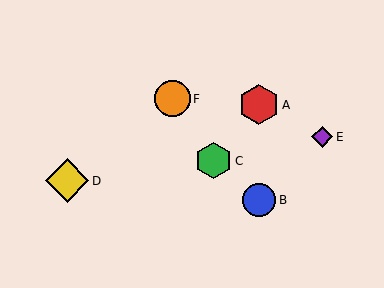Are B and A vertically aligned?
Yes, both are at x≈259.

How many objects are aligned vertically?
2 objects (A, B) are aligned vertically.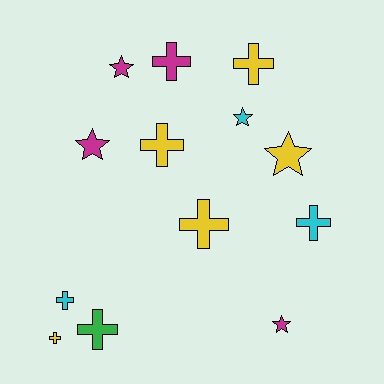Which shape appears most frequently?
Cross, with 8 objects.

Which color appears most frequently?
Yellow, with 5 objects.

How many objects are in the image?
There are 13 objects.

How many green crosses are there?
There is 1 green cross.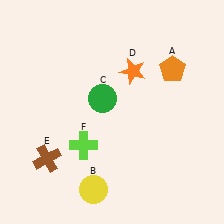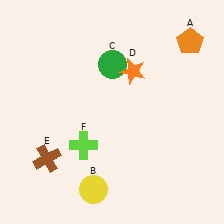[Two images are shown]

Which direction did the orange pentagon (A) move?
The orange pentagon (A) moved up.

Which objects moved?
The objects that moved are: the orange pentagon (A), the green circle (C).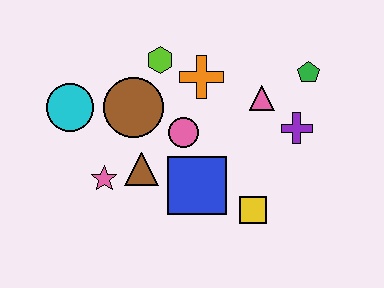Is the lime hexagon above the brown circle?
Yes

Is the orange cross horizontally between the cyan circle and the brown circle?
No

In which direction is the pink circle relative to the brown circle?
The pink circle is to the right of the brown circle.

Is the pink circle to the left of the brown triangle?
No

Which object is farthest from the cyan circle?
The green pentagon is farthest from the cyan circle.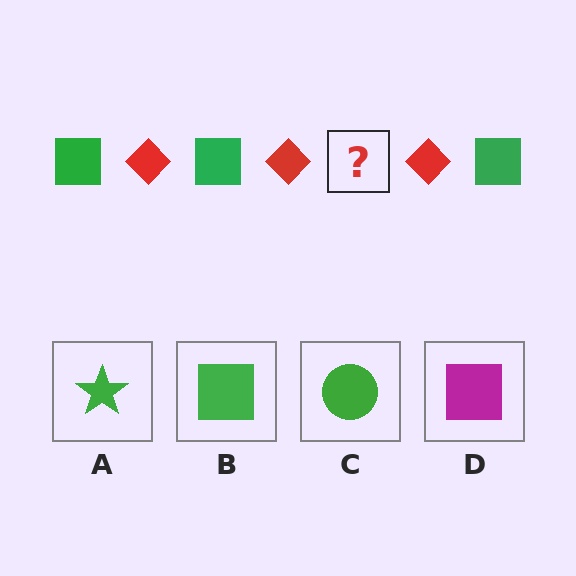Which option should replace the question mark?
Option B.